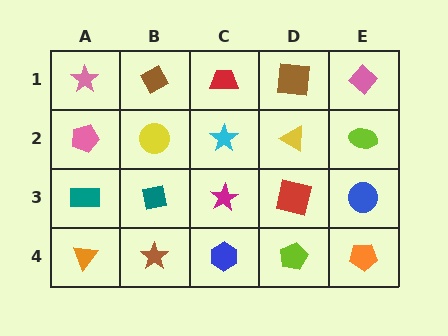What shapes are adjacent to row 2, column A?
A pink star (row 1, column A), a teal rectangle (row 3, column A), a yellow circle (row 2, column B).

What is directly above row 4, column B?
A teal square.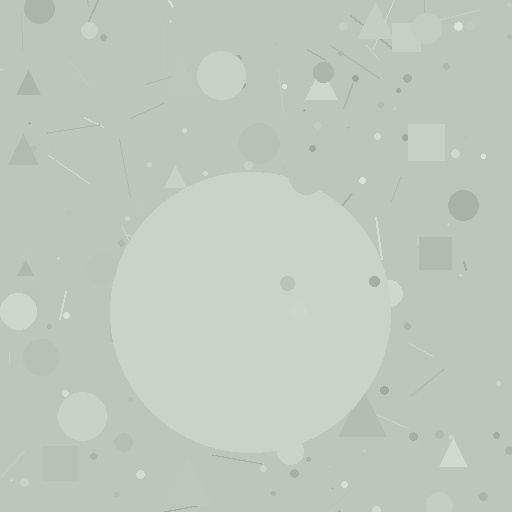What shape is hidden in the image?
A circle is hidden in the image.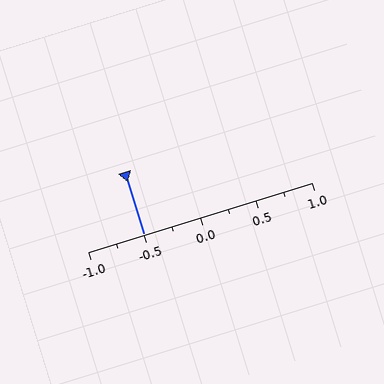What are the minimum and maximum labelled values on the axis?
The axis runs from -1.0 to 1.0.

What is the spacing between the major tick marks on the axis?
The major ticks are spaced 0.5 apart.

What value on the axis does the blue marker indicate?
The marker indicates approximately -0.5.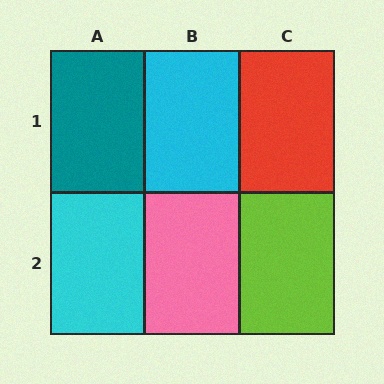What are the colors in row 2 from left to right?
Cyan, pink, lime.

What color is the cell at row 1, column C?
Red.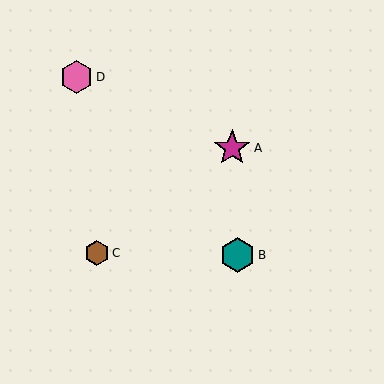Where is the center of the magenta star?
The center of the magenta star is at (232, 148).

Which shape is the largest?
The magenta star (labeled A) is the largest.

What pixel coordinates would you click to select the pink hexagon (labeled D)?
Click at (77, 77) to select the pink hexagon D.